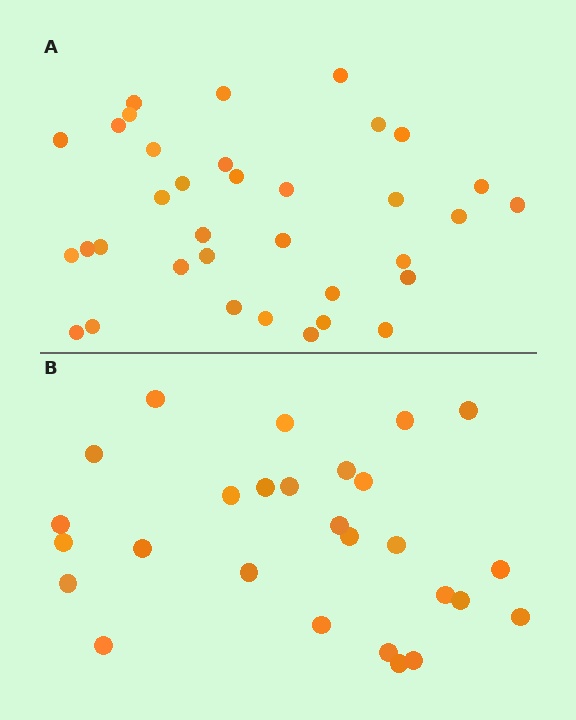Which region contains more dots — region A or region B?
Region A (the top region) has more dots.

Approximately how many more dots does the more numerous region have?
Region A has roughly 8 or so more dots than region B.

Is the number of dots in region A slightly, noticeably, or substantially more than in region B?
Region A has noticeably more, but not dramatically so. The ratio is roughly 1.3 to 1.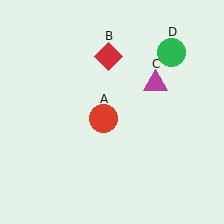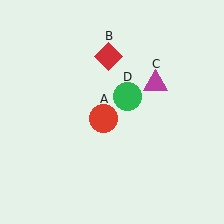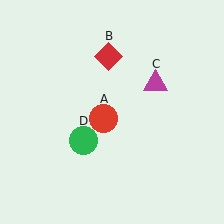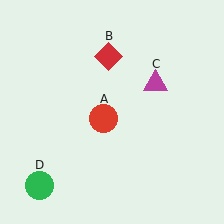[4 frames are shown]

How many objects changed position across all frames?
1 object changed position: green circle (object D).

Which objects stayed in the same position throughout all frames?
Red circle (object A) and red diamond (object B) and magenta triangle (object C) remained stationary.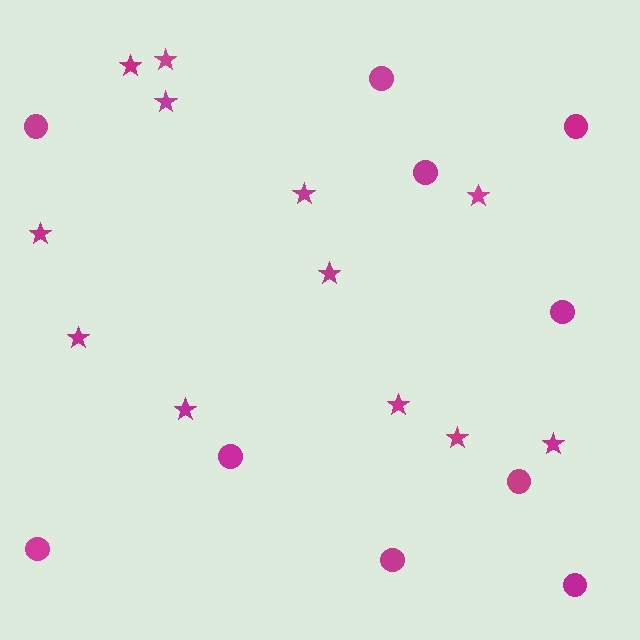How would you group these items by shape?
There are 2 groups: one group of circles (10) and one group of stars (12).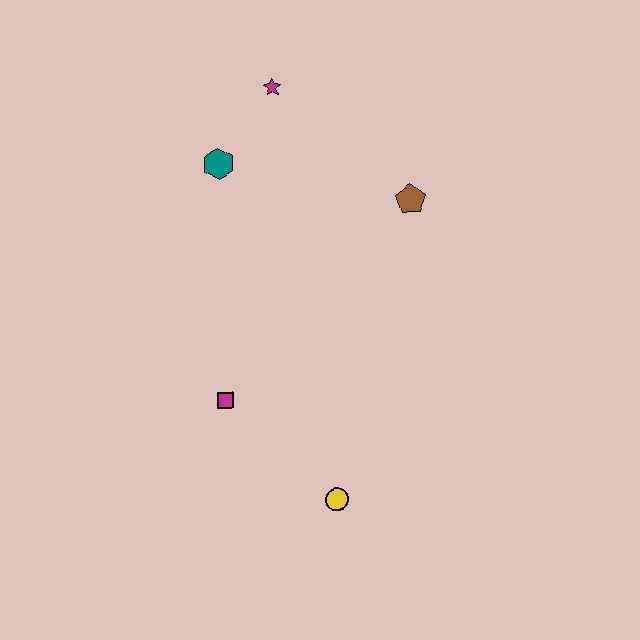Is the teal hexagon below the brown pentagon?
No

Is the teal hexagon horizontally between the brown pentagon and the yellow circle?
No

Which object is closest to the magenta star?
The teal hexagon is closest to the magenta star.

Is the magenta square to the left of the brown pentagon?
Yes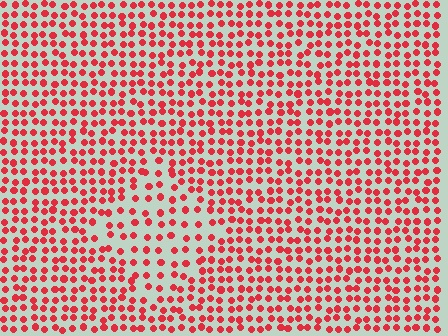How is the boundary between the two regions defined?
The boundary is defined by a change in element density (approximately 1.7x ratio). All elements are the same color, size, and shape.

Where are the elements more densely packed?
The elements are more densely packed outside the diamond boundary.